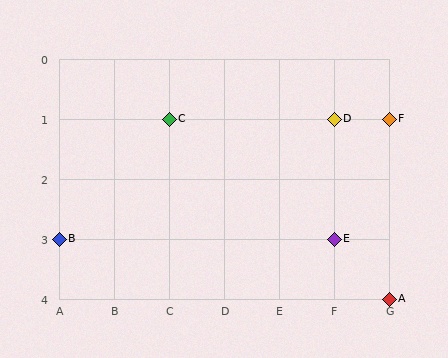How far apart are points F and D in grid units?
Points F and D are 1 column apart.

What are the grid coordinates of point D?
Point D is at grid coordinates (F, 1).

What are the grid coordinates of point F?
Point F is at grid coordinates (G, 1).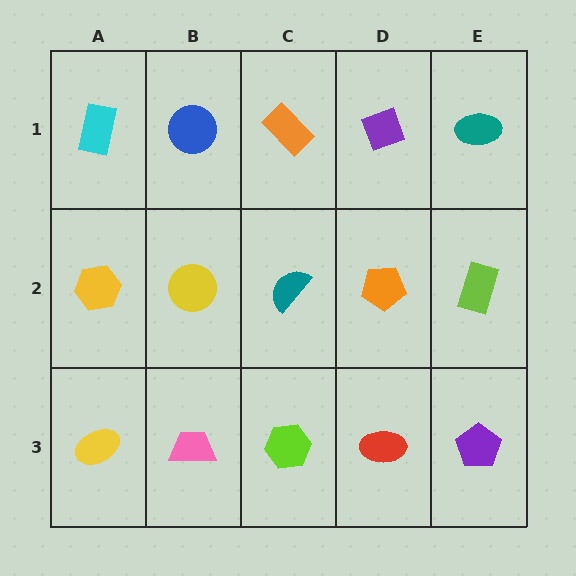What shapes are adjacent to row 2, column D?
A purple diamond (row 1, column D), a red ellipse (row 3, column D), a teal semicircle (row 2, column C), a lime rectangle (row 2, column E).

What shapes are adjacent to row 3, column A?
A yellow hexagon (row 2, column A), a pink trapezoid (row 3, column B).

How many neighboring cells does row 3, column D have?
3.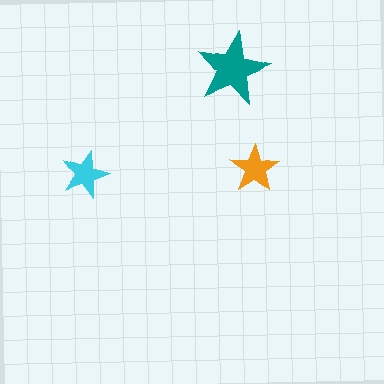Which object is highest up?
The teal star is topmost.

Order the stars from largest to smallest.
the teal one, the orange one, the cyan one.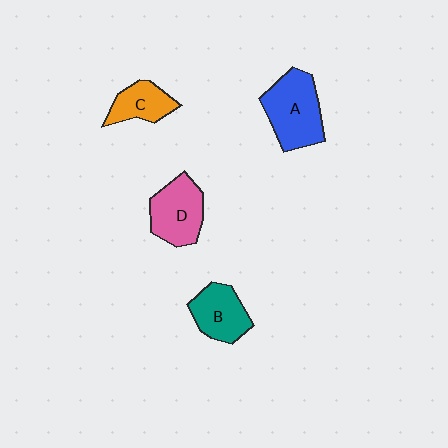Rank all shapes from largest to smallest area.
From largest to smallest: A (blue), D (pink), B (teal), C (orange).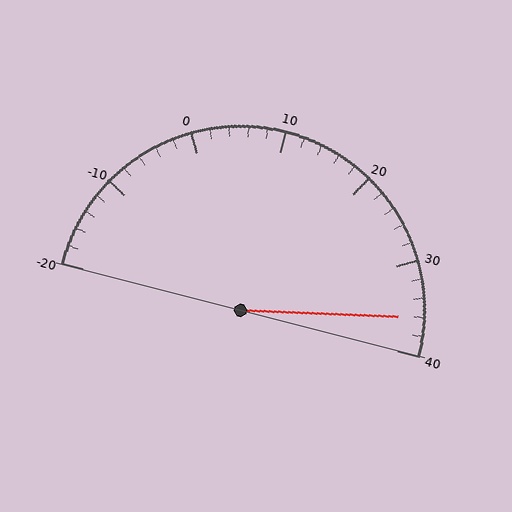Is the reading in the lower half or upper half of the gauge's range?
The reading is in the upper half of the range (-20 to 40).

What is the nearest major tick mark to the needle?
The nearest major tick mark is 40.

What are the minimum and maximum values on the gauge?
The gauge ranges from -20 to 40.